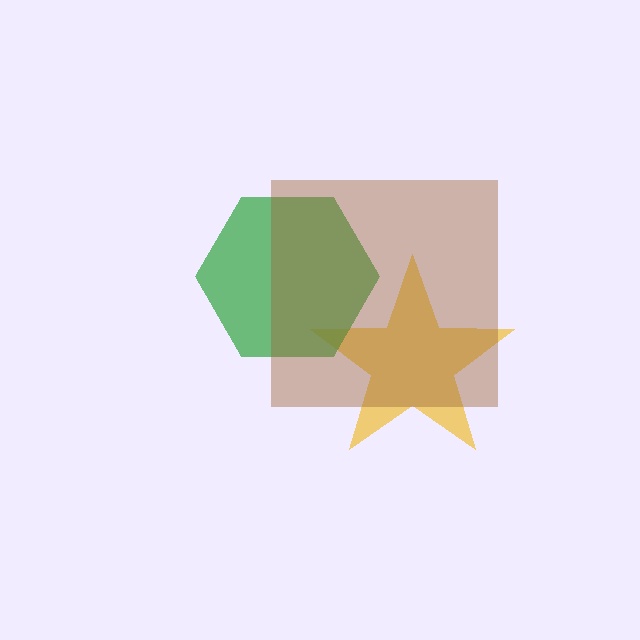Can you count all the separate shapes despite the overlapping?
Yes, there are 3 separate shapes.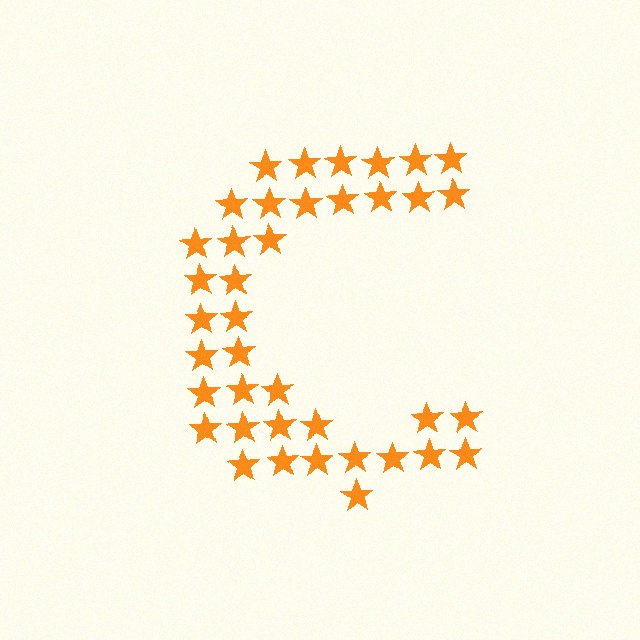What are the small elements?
The small elements are stars.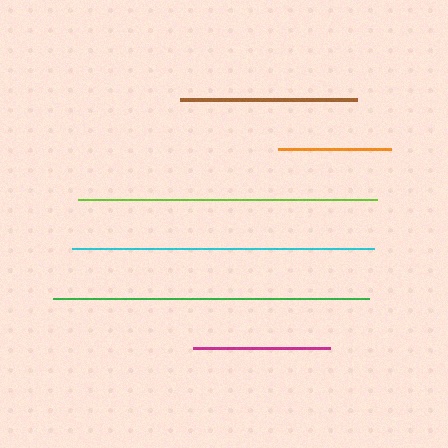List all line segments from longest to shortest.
From longest to shortest: green, cyan, lime, brown, magenta, orange.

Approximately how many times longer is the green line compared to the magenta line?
The green line is approximately 2.3 times the length of the magenta line.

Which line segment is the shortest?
The orange line is the shortest at approximately 113 pixels.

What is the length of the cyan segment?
The cyan segment is approximately 303 pixels long.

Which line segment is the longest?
The green line is the longest at approximately 316 pixels.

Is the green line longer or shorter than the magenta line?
The green line is longer than the magenta line.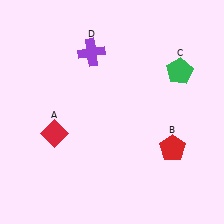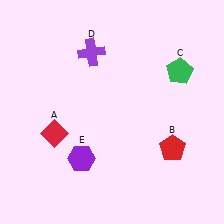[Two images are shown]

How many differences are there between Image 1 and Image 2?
There is 1 difference between the two images.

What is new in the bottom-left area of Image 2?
A purple hexagon (E) was added in the bottom-left area of Image 2.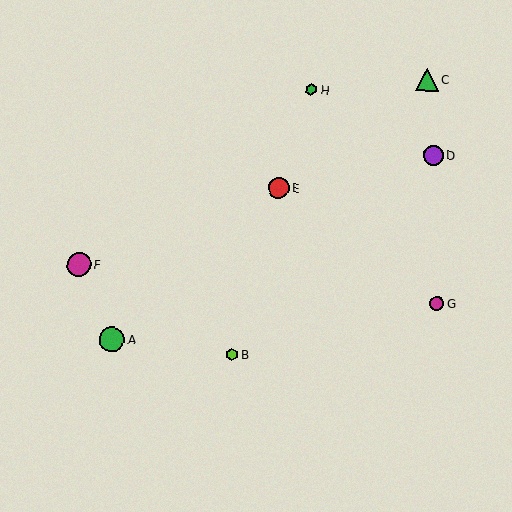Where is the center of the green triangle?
The center of the green triangle is at (427, 80).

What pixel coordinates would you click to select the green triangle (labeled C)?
Click at (427, 80) to select the green triangle C.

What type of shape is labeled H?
Shape H is a green hexagon.